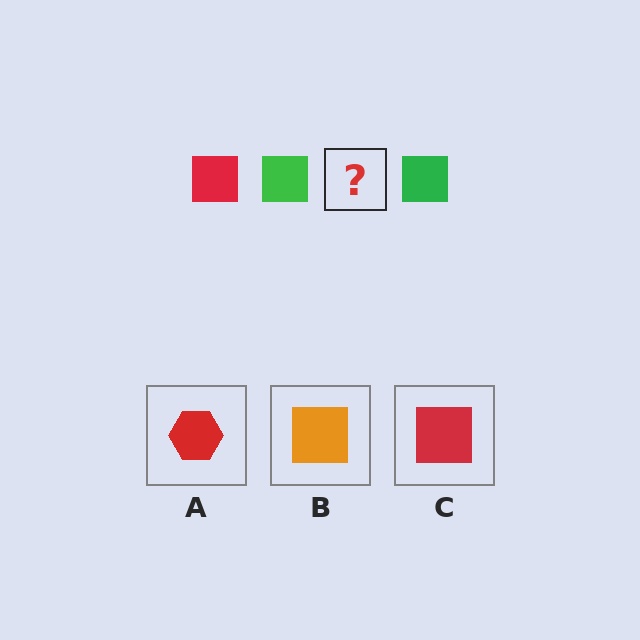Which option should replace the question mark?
Option C.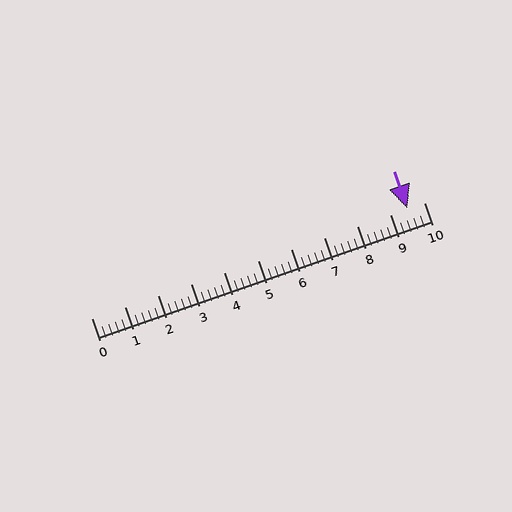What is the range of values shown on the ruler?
The ruler shows values from 0 to 10.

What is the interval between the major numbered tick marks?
The major tick marks are spaced 1 units apart.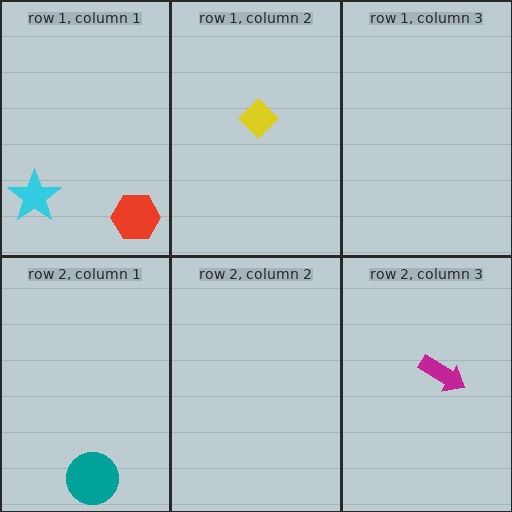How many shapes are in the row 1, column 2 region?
1.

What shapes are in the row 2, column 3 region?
The magenta arrow.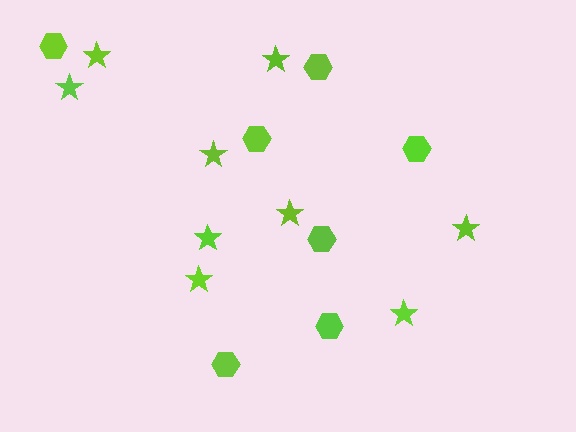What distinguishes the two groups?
There are 2 groups: one group of stars (9) and one group of hexagons (7).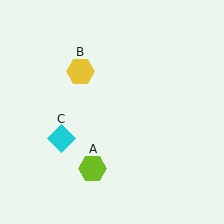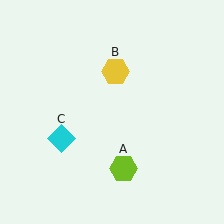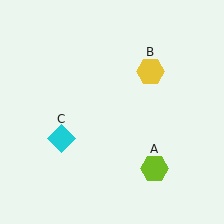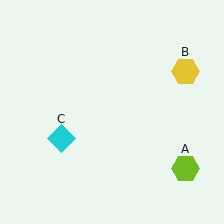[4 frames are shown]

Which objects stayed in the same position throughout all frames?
Cyan diamond (object C) remained stationary.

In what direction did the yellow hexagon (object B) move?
The yellow hexagon (object B) moved right.